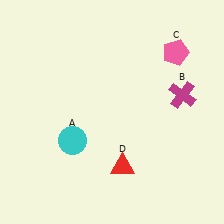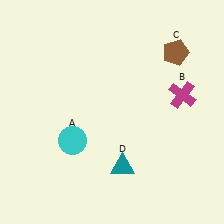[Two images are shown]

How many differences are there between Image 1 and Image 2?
There are 2 differences between the two images.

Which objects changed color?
C changed from pink to brown. D changed from red to teal.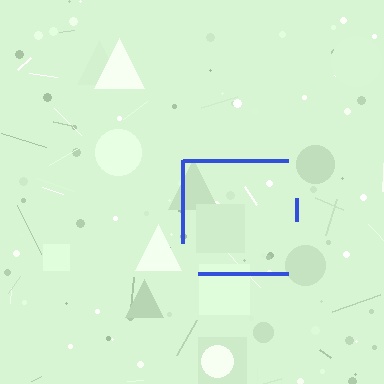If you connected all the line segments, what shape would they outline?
They would outline a square.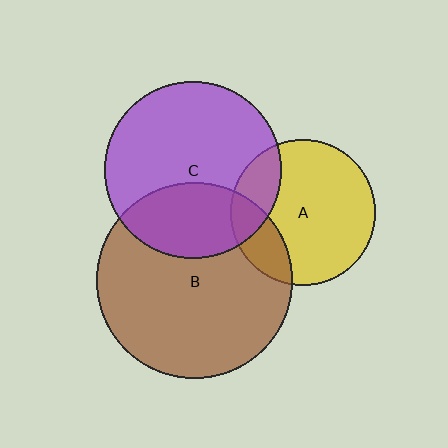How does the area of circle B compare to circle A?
Approximately 1.8 times.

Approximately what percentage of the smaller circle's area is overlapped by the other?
Approximately 30%.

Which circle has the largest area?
Circle B (brown).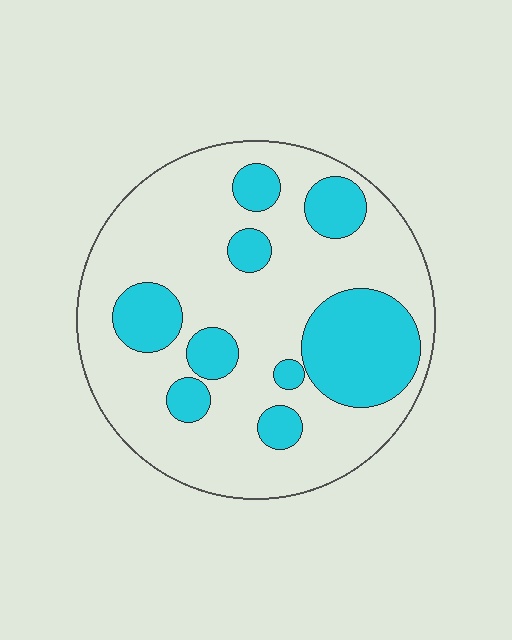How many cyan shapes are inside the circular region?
9.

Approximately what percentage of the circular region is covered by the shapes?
Approximately 30%.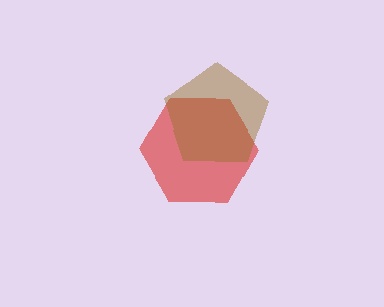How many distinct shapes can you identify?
There are 2 distinct shapes: a red hexagon, a brown pentagon.